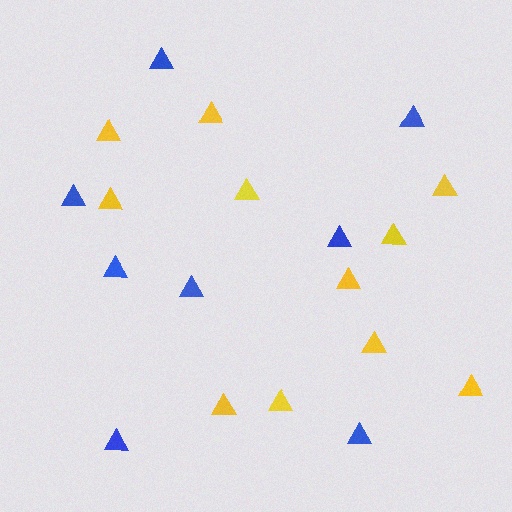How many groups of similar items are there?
There are 2 groups: one group of yellow triangles (11) and one group of blue triangles (8).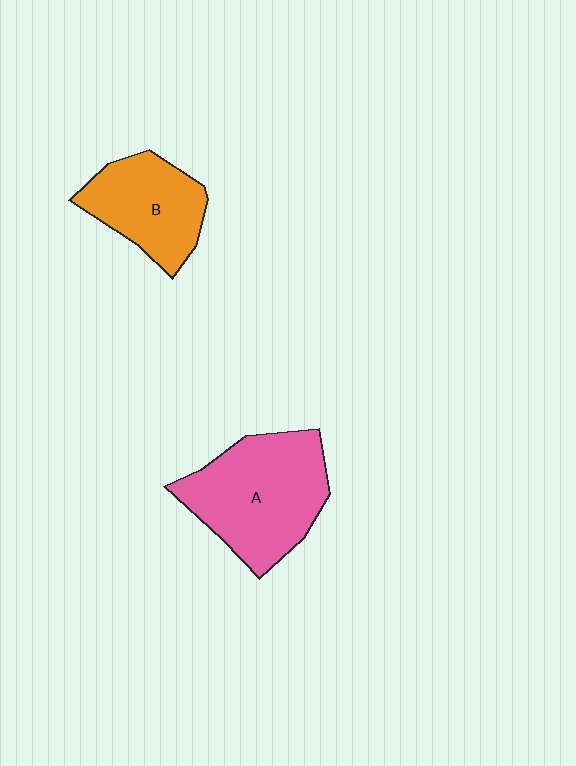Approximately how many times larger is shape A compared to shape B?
Approximately 1.5 times.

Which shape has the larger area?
Shape A (pink).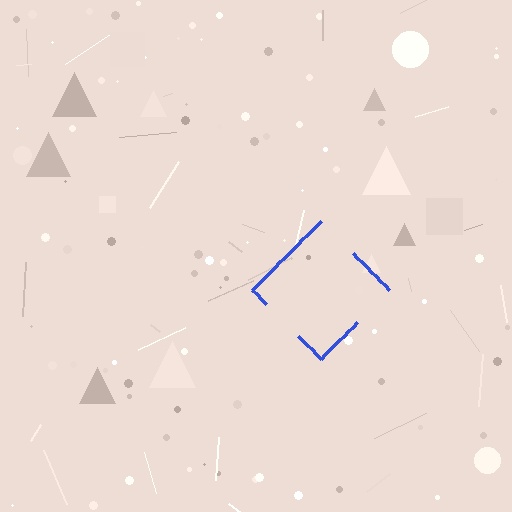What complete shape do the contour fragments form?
The contour fragments form a diamond.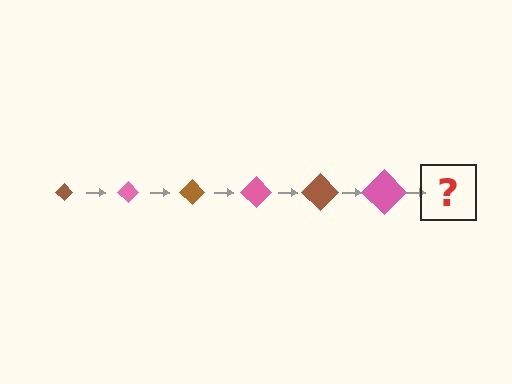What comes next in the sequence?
The next element should be a brown diamond, larger than the previous one.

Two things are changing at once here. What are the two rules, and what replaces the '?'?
The two rules are that the diamond grows larger each step and the color cycles through brown and pink. The '?' should be a brown diamond, larger than the previous one.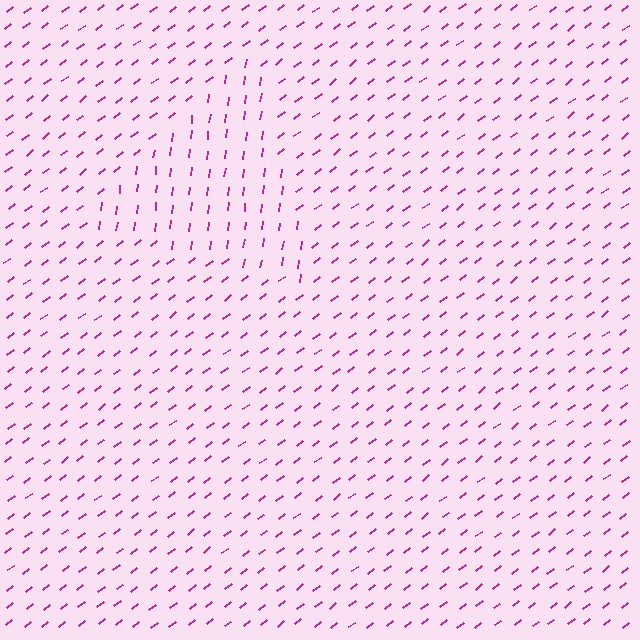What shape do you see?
I see a triangle.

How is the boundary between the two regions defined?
The boundary is defined purely by a change in line orientation (approximately 45 degrees difference). All lines are the same color and thickness.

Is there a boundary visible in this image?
Yes, there is a texture boundary formed by a change in line orientation.